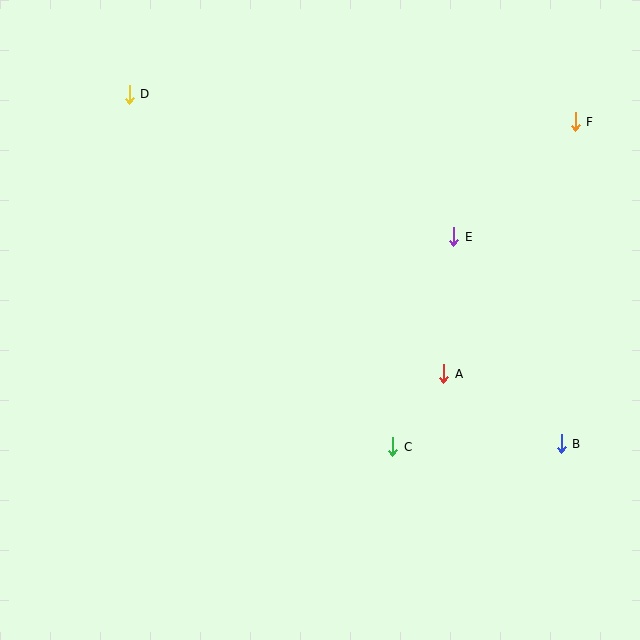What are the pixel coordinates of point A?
Point A is at (444, 374).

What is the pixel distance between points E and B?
The distance between E and B is 233 pixels.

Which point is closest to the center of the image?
Point A at (444, 374) is closest to the center.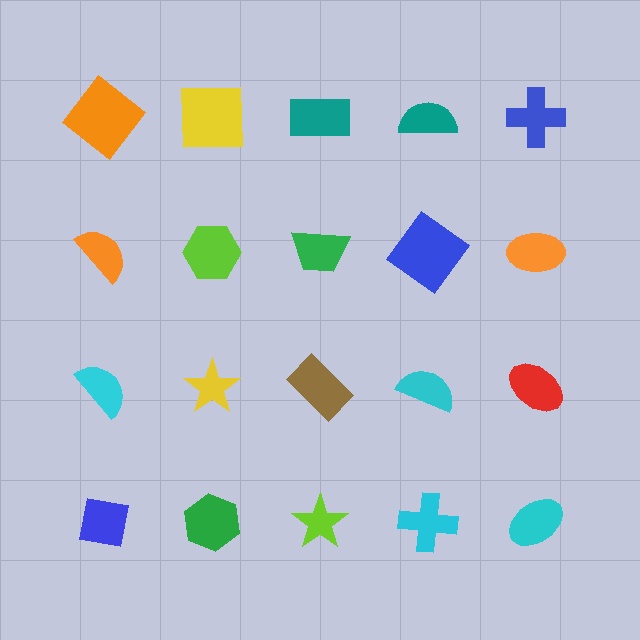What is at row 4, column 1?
A blue square.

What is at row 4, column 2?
A green hexagon.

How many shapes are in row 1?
5 shapes.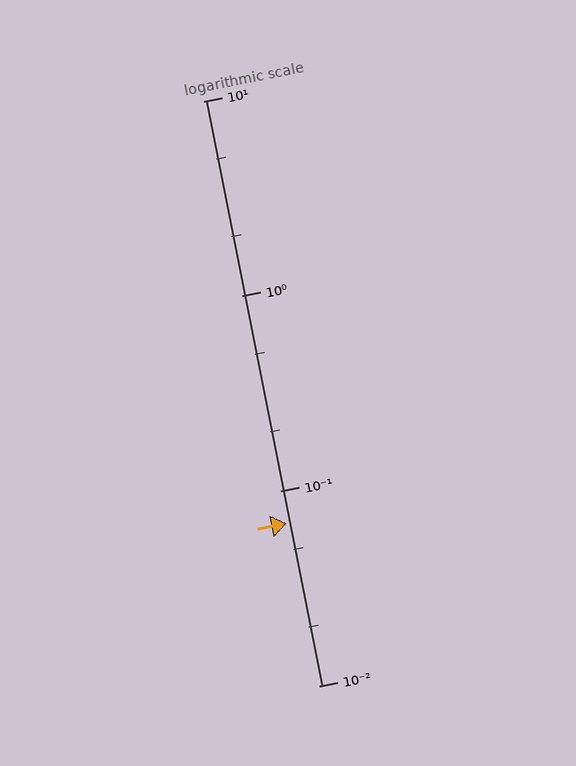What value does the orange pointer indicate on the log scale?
The pointer indicates approximately 0.068.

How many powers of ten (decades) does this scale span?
The scale spans 3 decades, from 0.01 to 10.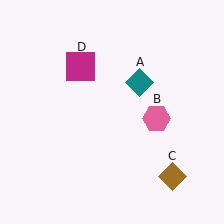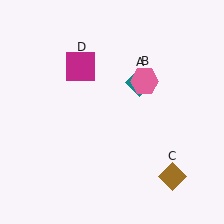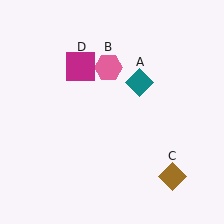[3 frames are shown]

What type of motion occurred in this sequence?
The pink hexagon (object B) rotated counterclockwise around the center of the scene.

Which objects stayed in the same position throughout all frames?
Teal diamond (object A) and brown diamond (object C) and magenta square (object D) remained stationary.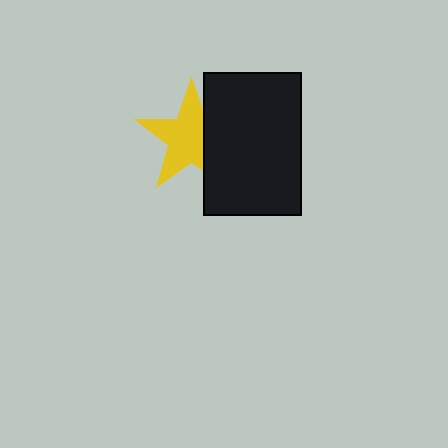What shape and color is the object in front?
The object in front is a black rectangle.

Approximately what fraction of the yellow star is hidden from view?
Roughly 30% of the yellow star is hidden behind the black rectangle.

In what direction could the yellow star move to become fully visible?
The yellow star could move left. That would shift it out from behind the black rectangle entirely.